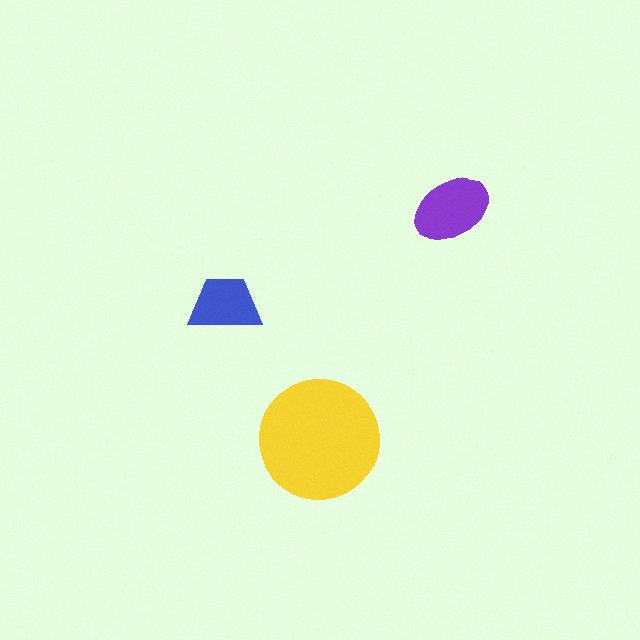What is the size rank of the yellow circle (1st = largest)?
1st.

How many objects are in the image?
There are 3 objects in the image.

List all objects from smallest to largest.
The blue trapezoid, the purple ellipse, the yellow circle.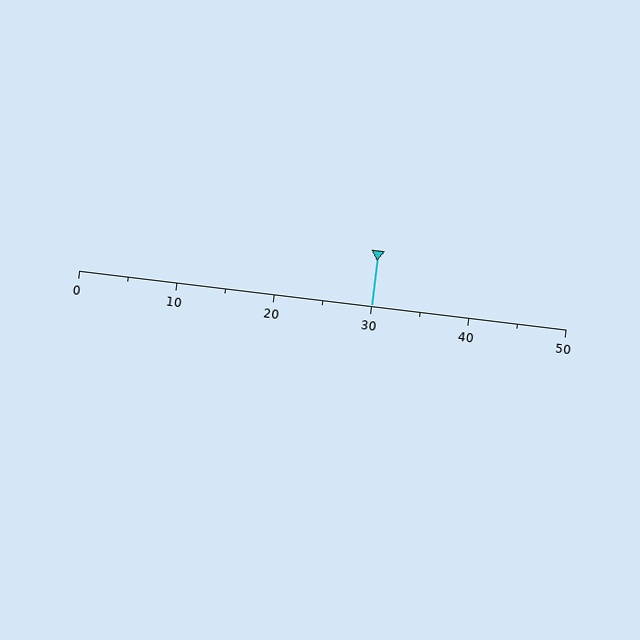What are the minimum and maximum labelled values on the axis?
The axis runs from 0 to 50.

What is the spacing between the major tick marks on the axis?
The major ticks are spaced 10 apart.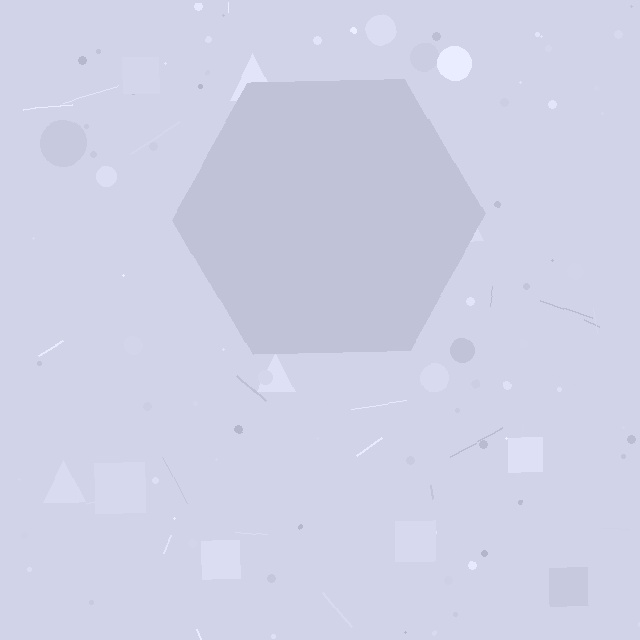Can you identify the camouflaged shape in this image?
The camouflaged shape is a hexagon.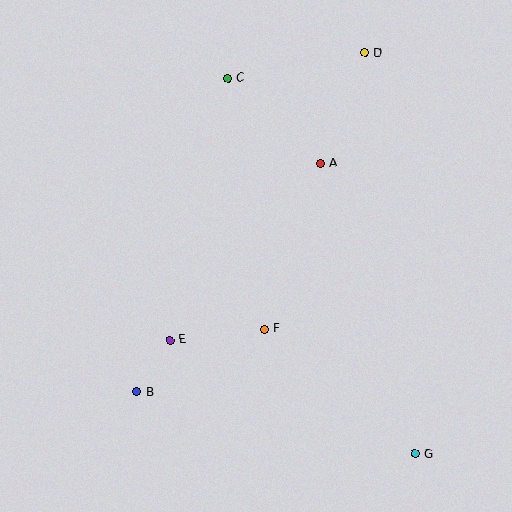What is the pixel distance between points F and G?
The distance between F and G is 196 pixels.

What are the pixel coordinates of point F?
Point F is at (264, 329).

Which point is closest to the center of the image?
Point F at (264, 329) is closest to the center.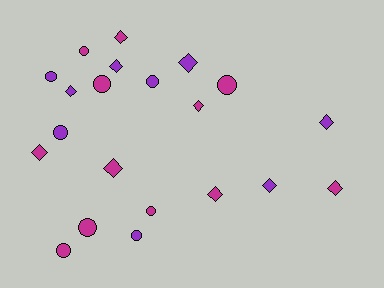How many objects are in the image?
There are 21 objects.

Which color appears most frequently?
Magenta, with 12 objects.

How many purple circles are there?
There are 4 purple circles.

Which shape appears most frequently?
Diamond, with 11 objects.